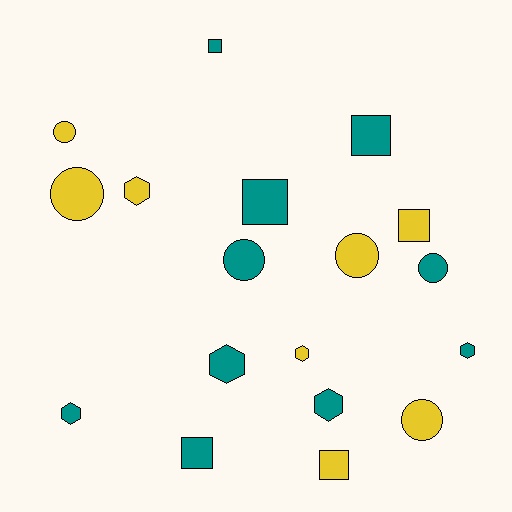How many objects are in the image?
There are 18 objects.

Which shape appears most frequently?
Hexagon, with 6 objects.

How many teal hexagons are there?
There are 4 teal hexagons.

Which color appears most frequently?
Teal, with 10 objects.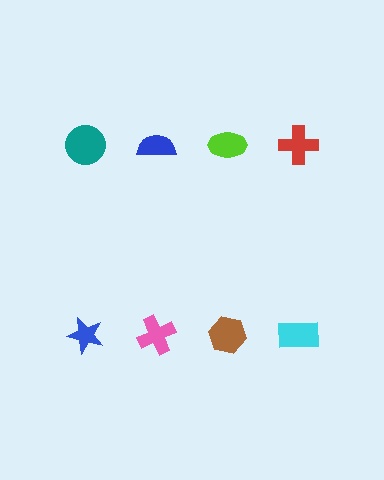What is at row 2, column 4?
A cyan rectangle.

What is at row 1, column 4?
A red cross.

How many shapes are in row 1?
4 shapes.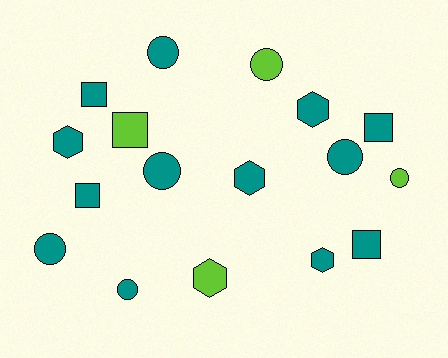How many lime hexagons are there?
There is 1 lime hexagon.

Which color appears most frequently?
Teal, with 13 objects.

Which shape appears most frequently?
Circle, with 7 objects.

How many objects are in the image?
There are 17 objects.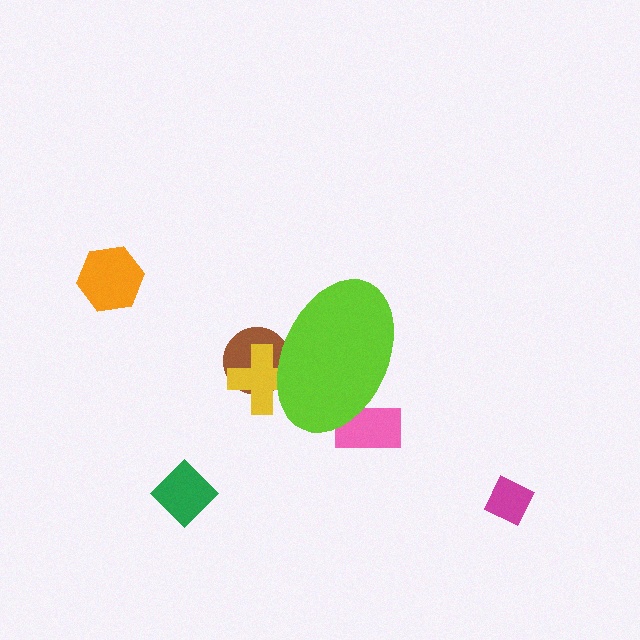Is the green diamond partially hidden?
No, the green diamond is fully visible.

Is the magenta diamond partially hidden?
No, the magenta diamond is fully visible.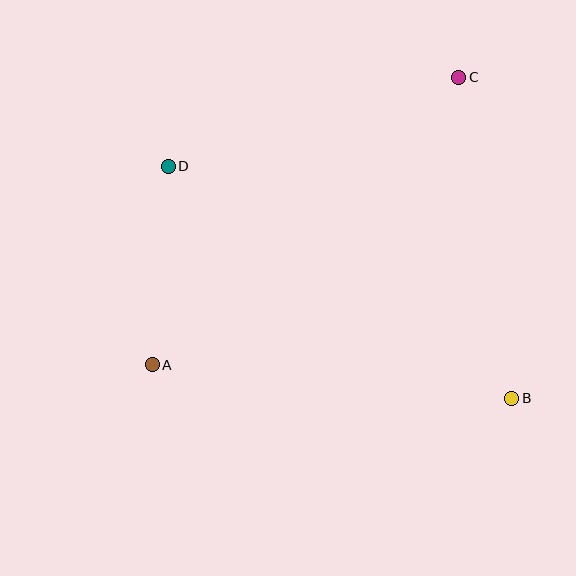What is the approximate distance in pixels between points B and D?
The distance between B and D is approximately 415 pixels.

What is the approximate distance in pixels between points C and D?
The distance between C and D is approximately 304 pixels.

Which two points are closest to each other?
Points A and D are closest to each other.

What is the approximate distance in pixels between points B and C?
The distance between B and C is approximately 325 pixels.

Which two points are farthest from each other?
Points A and C are farthest from each other.